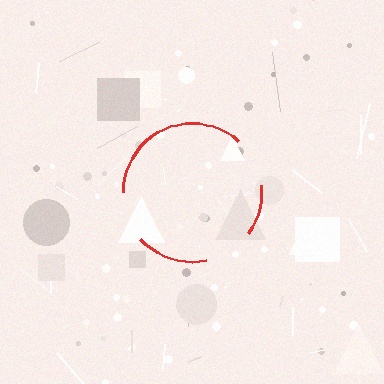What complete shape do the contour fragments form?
The contour fragments form a circle.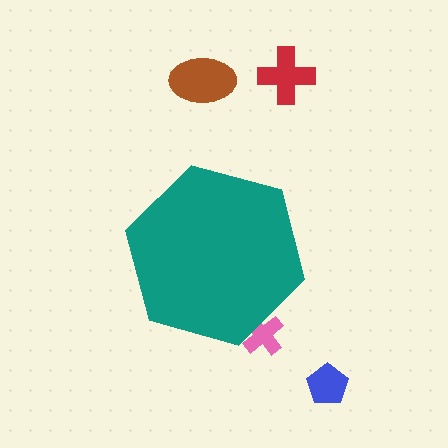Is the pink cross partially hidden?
Yes, the pink cross is partially hidden behind the teal hexagon.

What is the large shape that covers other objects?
A teal hexagon.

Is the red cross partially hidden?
No, the red cross is fully visible.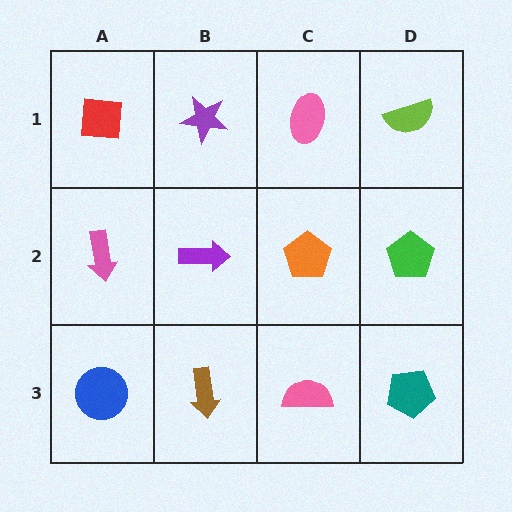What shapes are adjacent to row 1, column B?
A purple arrow (row 2, column B), a red square (row 1, column A), a pink ellipse (row 1, column C).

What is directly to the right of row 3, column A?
A brown arrow.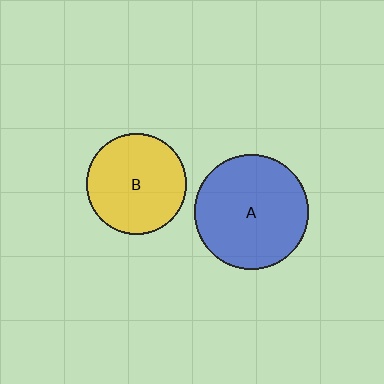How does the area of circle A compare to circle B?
Approximately 1.3 times.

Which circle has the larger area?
Circle A (blue).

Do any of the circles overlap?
No, none of the circles overlap.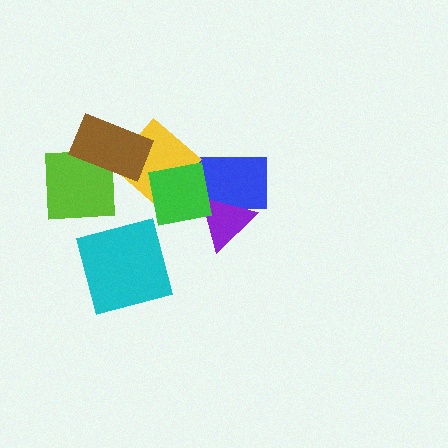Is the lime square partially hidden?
Yes, it is partially covered by another shape.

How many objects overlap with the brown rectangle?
2 objects overlap with the brown rectangle.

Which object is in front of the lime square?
The brown rectangle is in front of the lime square.